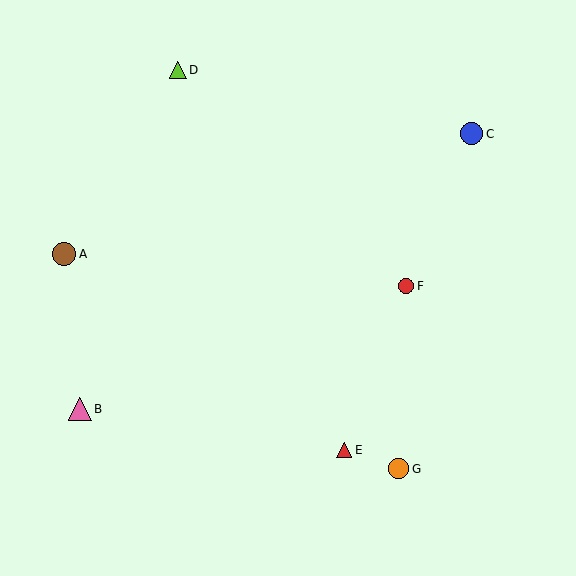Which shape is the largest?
The brown circle (labeled A) is the largest.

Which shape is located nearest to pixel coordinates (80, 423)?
The pink triangle (labeled B) at (80, 409) is nearest to that location.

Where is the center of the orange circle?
The center of the orange circle is at (399, 469).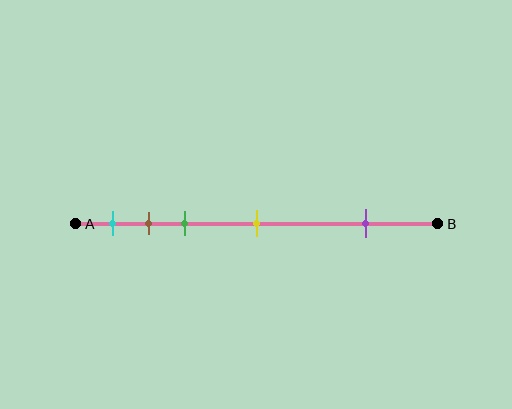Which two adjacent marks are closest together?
The brown and green marks are the closest adjacent pair.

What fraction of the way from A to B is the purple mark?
The purple mark is approximately 80% (0.8) of the way from A to B.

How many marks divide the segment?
There are 5 marks dividing the segment.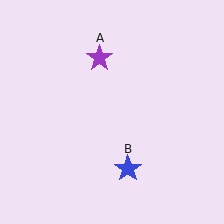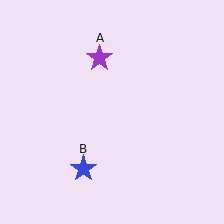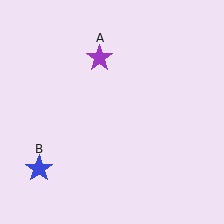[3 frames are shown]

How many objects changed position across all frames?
1 object changed position: blue star (object B).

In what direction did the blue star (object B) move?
The blue star (object B) moved left.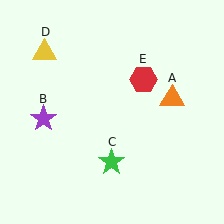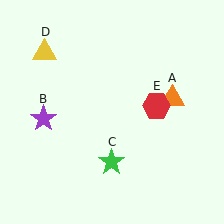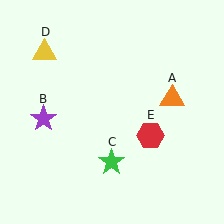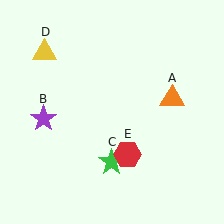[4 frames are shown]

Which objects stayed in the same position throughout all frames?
Orange triangle (object A) and purple star (object B) and green star (object C) and yellow triangle (object D) remained stationary.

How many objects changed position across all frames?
1 object changed position: red hexagon (object E).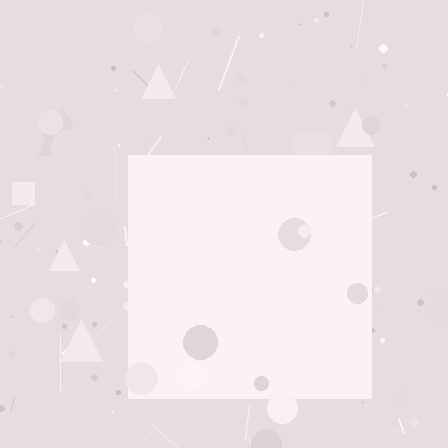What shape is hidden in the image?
A square is hidden in the image.